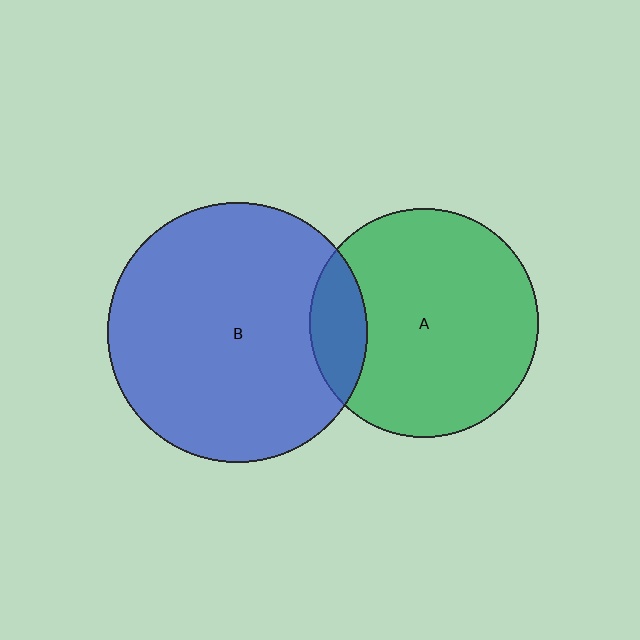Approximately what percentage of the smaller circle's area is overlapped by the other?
Approximately 15%.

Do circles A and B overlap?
Yes.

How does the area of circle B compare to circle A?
Approximately 1.3 times.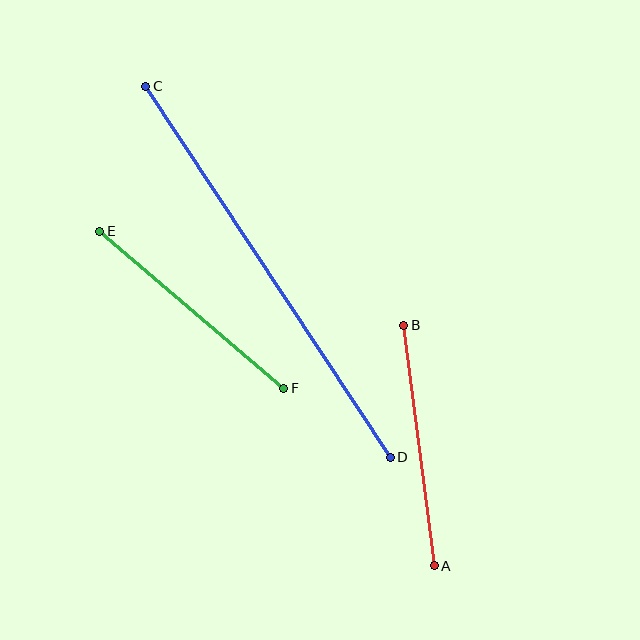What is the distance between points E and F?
The distance is approximately 242 pixels.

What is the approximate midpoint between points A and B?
The midpoint is at approximately (419, 446) pixels.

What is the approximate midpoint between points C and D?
The midpoint is at approximately (268, 272) pixels.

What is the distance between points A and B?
The distance is approximately 243 pixels.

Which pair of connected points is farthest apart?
Points C and D are farthest apart.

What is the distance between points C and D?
The distance is approximately 444 pixels.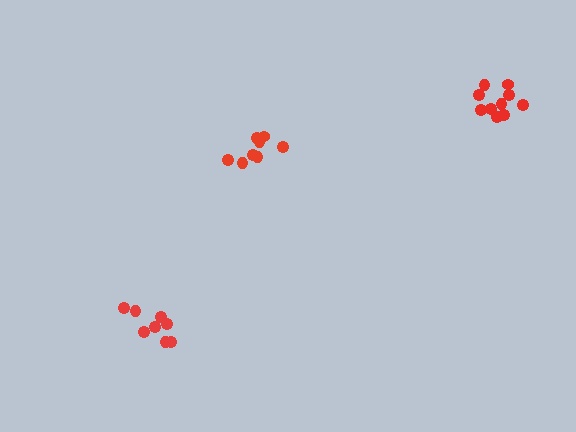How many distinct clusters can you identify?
There are 3 distinct clusters.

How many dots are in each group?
Group 1: 8 dots, Group 2: 10 dots, Group 3: 8 dots (26 total).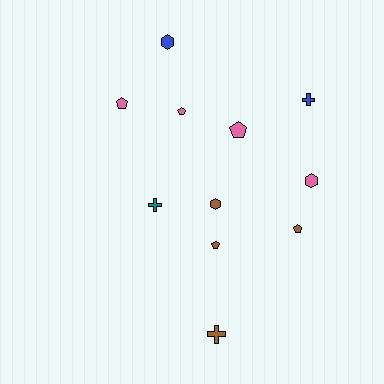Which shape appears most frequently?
Pentagon, with 5 objects.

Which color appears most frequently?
Pink, with 4 objects.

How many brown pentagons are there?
There are 2 brown pentagons.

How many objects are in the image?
There are 11 objects.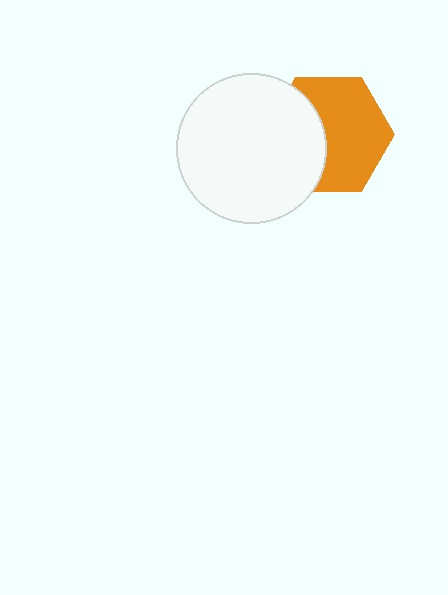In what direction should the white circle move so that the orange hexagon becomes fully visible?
The white circle should move left. That is the shortest direction to clear the overlap and leave the orange hexagon fully visible.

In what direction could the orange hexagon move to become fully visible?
The orange hexagon could move right. That would shift it out from behind the white circle entirely.